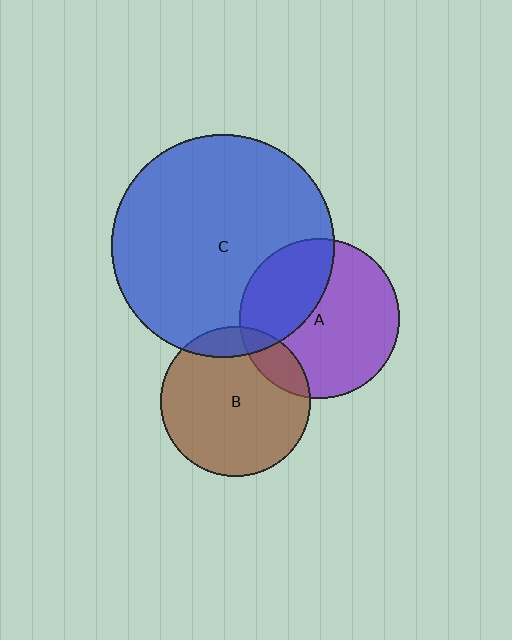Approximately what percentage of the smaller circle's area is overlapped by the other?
Approximately 15%.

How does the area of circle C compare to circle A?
Approximately 1.9 times.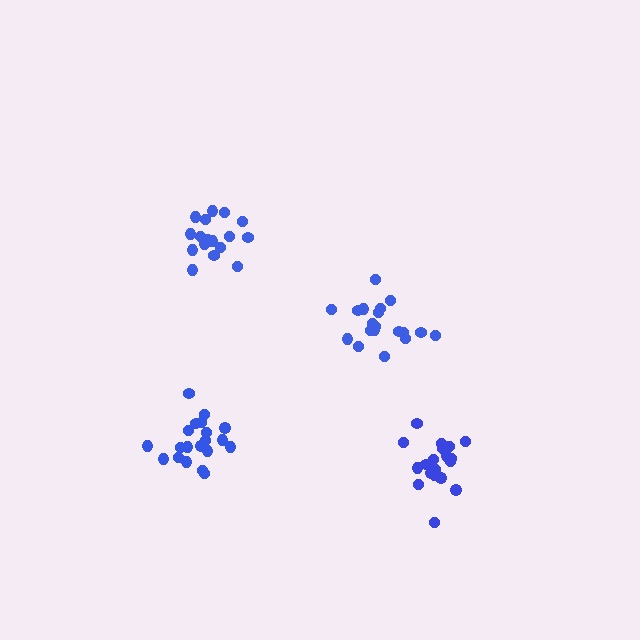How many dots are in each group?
Group 1: 20 dots, Group 2: 19 dots, Group 3: 18 dots, Group 4: 19 dots (76 total).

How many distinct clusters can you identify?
There are 4 distinct clusters.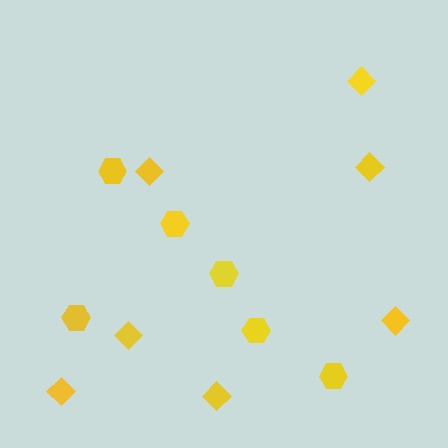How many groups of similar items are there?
There are 2 groups: one group of diamonds (7) and one group of hexagons (6).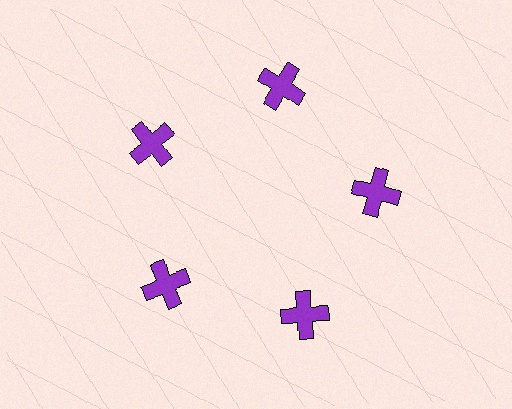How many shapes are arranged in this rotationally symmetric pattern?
There are 5 shapes, arranged in 5 groups of 1.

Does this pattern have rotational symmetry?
Yes, this pattern has 5-fold rotational symmetry. It looks the same after rotating 72 degrees around the center.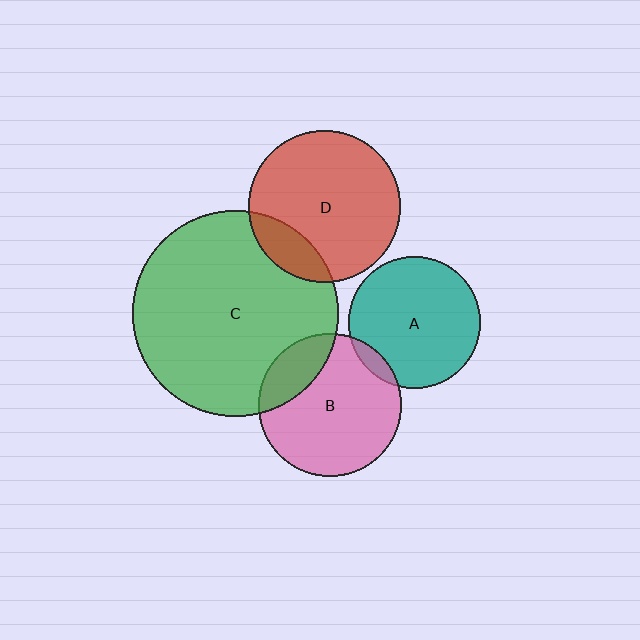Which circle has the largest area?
Circle C (green).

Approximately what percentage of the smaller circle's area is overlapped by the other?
Approximately 5%.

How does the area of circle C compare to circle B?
Approximately 2.1 times.